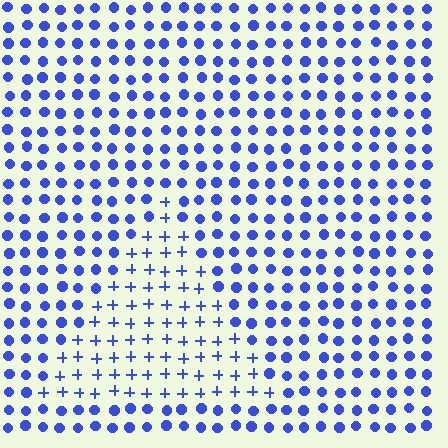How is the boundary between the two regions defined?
The boundary is defined by a change in element shape: plus signs inside vs. circles outside. All elements share the same color and spacing.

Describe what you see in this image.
The image is filled with small blue elements arranged in a uniform grid. A triangle-shaped region contains plus signs, while the surrounding area contains circles. The boundary is defined purely by the change in element shape.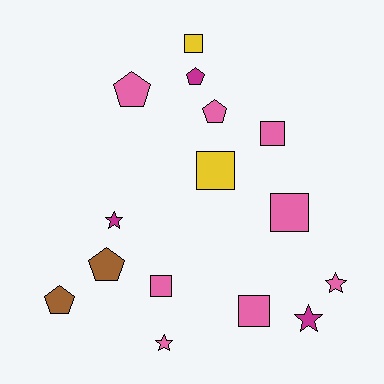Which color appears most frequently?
Pink, with 8 objects.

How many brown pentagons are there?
There are 2 brown pentagons.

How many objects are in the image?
There are 15 objects.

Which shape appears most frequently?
Square, with 6 objects.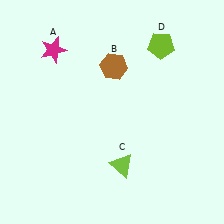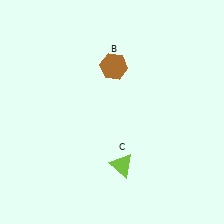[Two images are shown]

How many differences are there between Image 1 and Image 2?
There are 2 differences between the two images.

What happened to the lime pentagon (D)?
The lime pentagon (D) was removed in Image 2. It was in the top-right area of Image 1.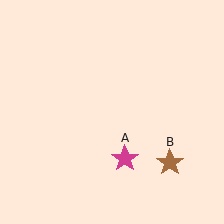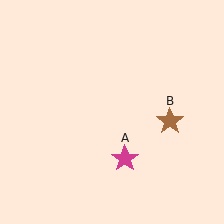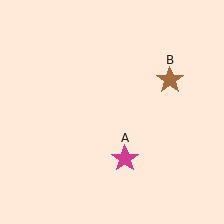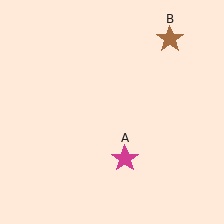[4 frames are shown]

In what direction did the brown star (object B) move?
The brown star (object B) moved up.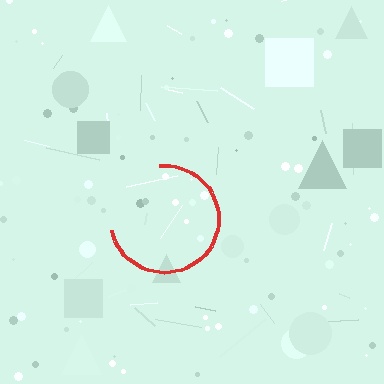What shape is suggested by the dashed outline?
The dashed outline suggests a circle.